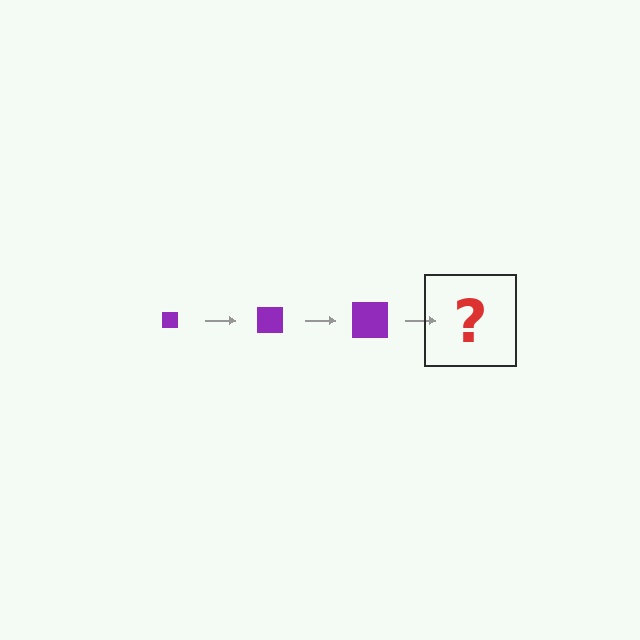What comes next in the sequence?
The next element should be a purple square, larger than the previous one.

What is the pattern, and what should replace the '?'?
The pattern is that the square gets progressively larger each step. The '?' should be a purple square, larger than the previous one.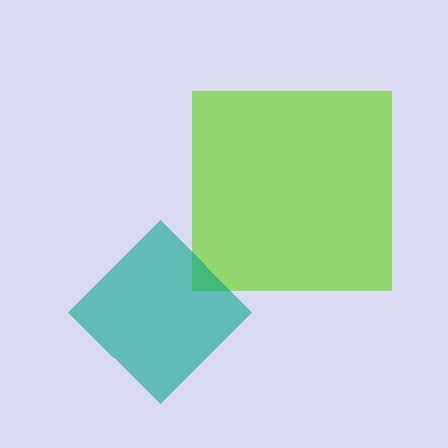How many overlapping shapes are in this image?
There are 2 overlapping shapes in the image.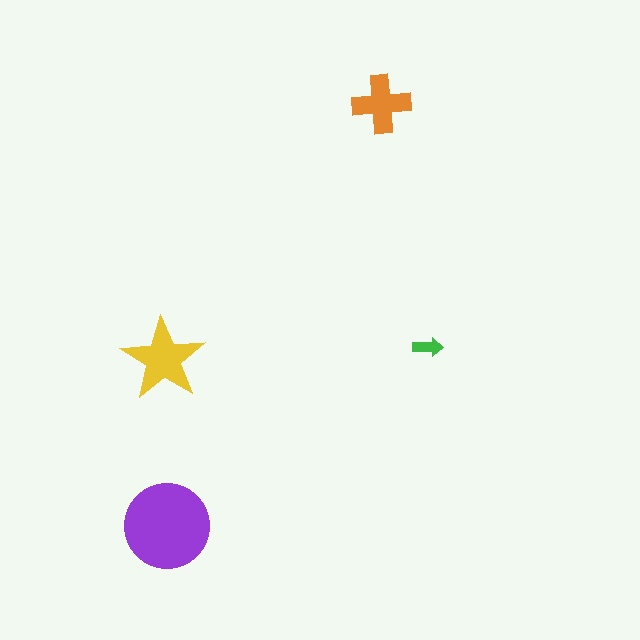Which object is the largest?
The purple circle.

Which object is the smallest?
The green arrow.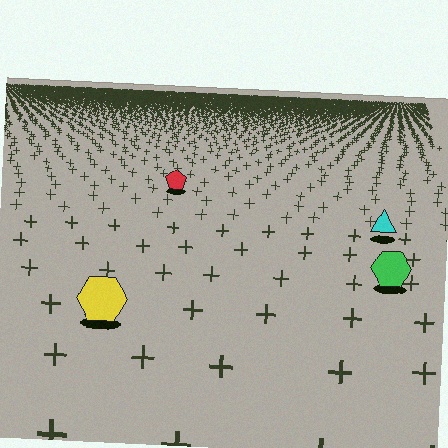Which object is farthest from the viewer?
The red pentagon is farthest from the viewer. It appears smaller and the ground texture around it is denser.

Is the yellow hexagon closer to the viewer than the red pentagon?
Yes. The yellow hexagon is closer — you can tell from the texture gradient: the ground texture is coarser near it.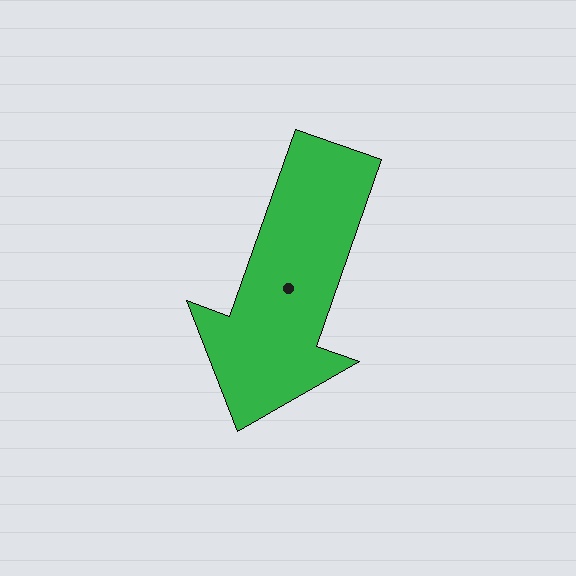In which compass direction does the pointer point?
South.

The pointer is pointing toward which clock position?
Roughly 7 o'clock.